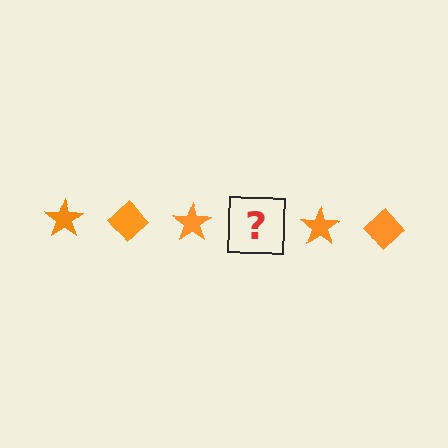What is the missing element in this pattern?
The missing element is an orange diamond.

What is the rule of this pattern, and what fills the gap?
The rule is that the pattern cycles through star, diamond shapes in orange. The gap should be filled with an orange diamond.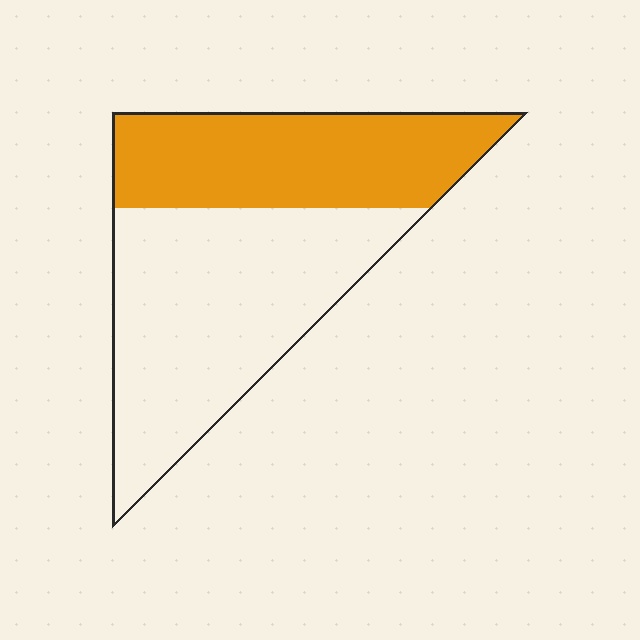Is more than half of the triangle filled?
No.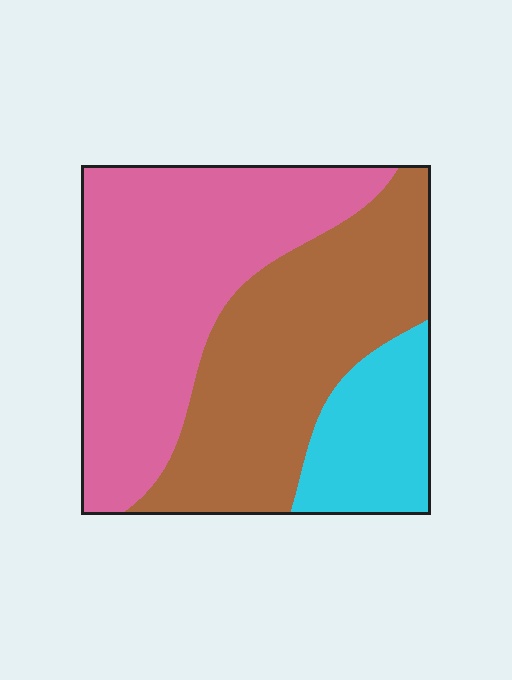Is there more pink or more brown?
Pink.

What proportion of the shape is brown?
Brown covers about 40% of the shape.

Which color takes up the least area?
Cyan, at roughly 15%.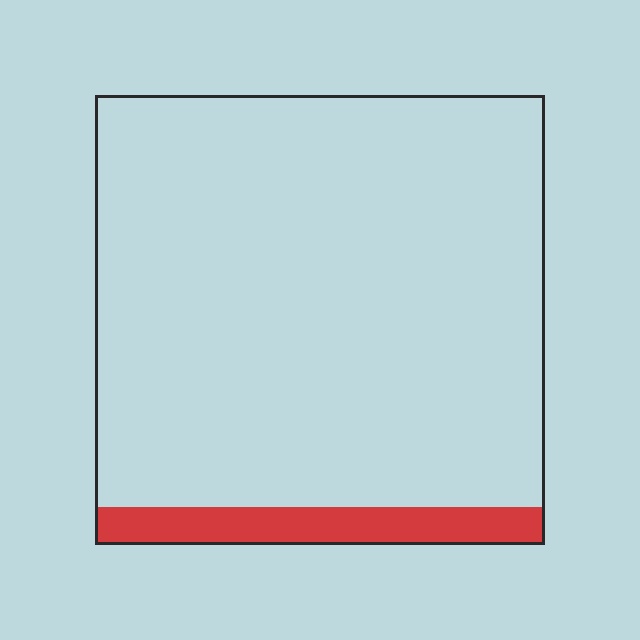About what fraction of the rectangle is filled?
About one tenth (1/10).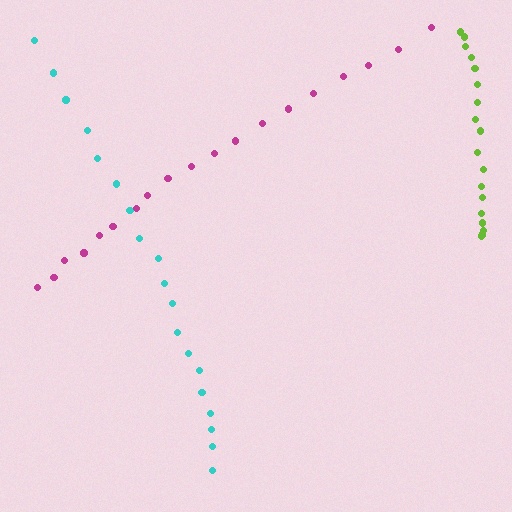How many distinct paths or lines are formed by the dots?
There are 3 distinct paths.